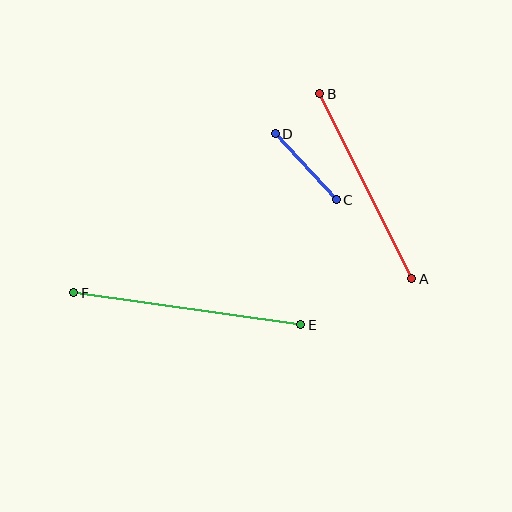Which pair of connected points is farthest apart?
Points E and F are farthest apart.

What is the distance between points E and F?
The distance is approximately 229 pixels.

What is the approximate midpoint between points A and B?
The midpoint is at approximately (366, 186) pixels.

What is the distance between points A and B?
The distance is approximately 207 pixels.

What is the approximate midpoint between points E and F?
The midpoint is at approximately (187, 309) pixels.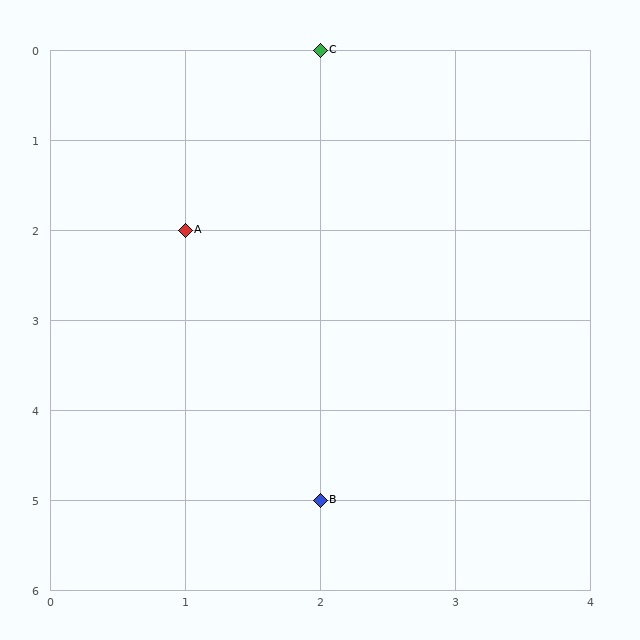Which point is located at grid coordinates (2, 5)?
Point B is at (2, 5).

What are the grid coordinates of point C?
Point C is at grid coordinates (2, 0).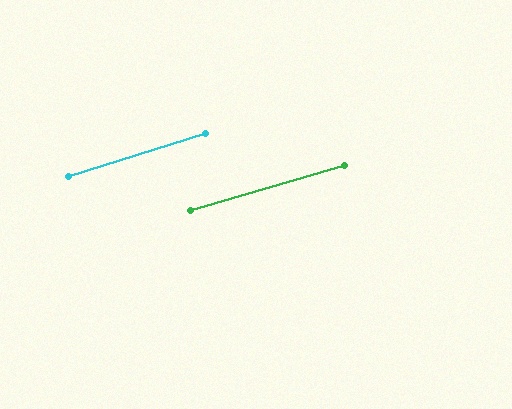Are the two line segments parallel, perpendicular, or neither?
Parallel — their directions differ by only 1.1°.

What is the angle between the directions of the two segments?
Approximately 1 degree.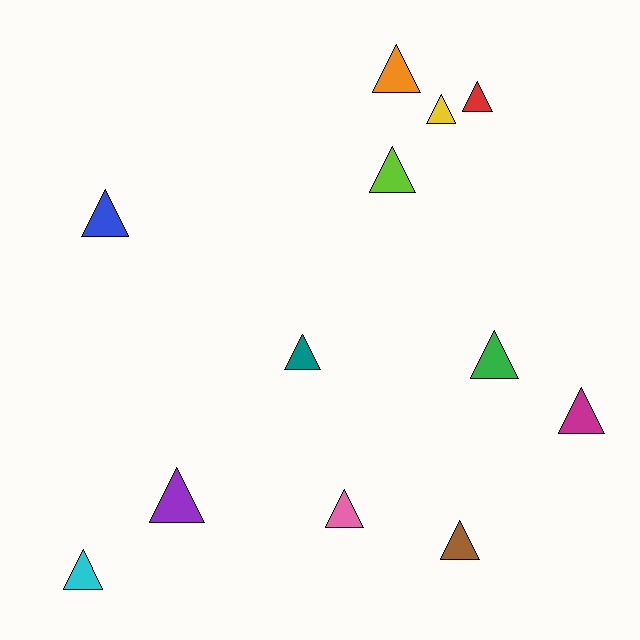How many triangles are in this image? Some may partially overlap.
There are 12 triangles.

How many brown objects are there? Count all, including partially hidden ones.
There is 1 brown object.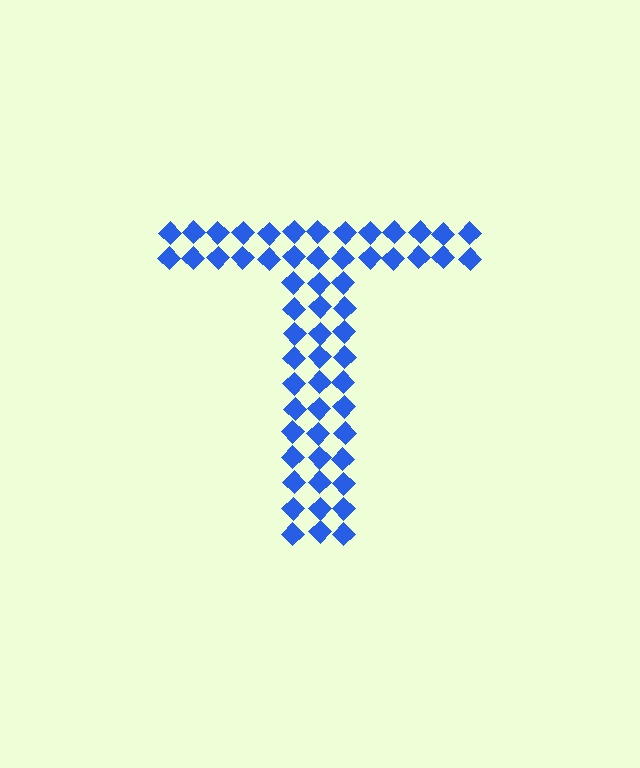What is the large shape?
The large shape is the letter T.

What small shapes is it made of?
It is made of small diamonds.